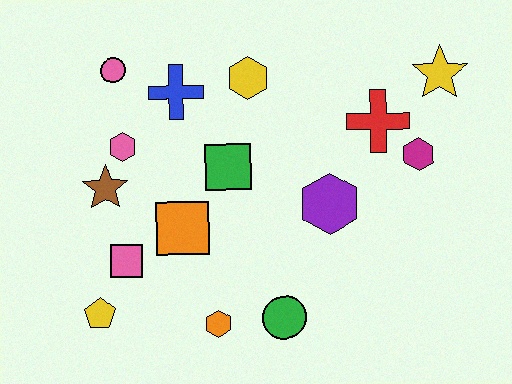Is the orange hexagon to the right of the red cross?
No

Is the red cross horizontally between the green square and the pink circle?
No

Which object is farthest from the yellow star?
The yellow pentagon is farthest from the yellow star.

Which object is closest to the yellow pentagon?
The pink square is closest to the yellow pentagon.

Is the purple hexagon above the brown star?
No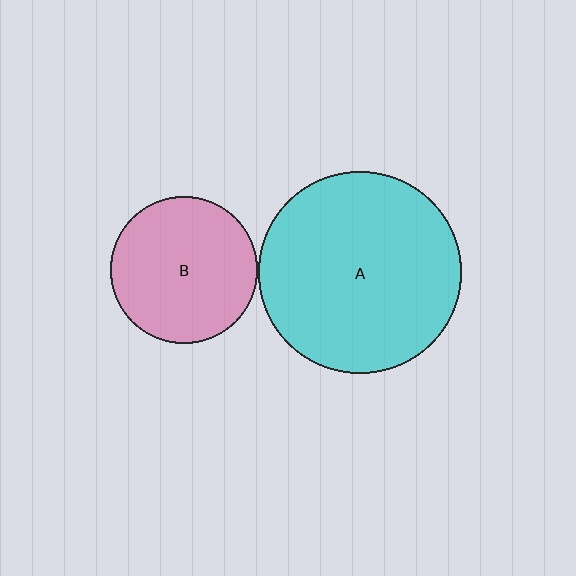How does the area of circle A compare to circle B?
Approximately 1.9 times.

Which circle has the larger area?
Circle A (cyan).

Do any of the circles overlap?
No, none of the circles overlap.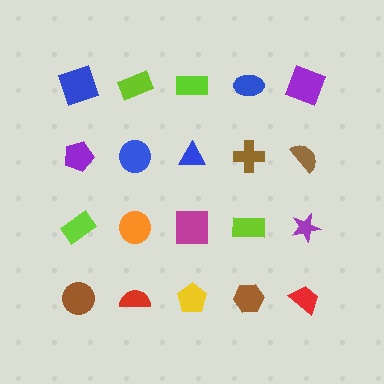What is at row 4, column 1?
A brown circle.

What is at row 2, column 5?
A brown semicircle.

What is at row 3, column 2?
An orange circle.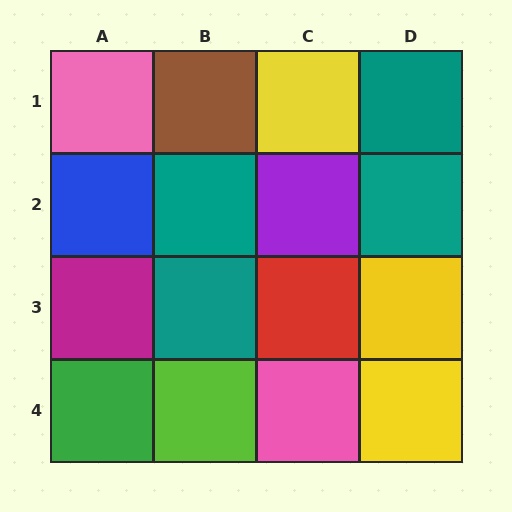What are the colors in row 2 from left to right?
Blue, teal, purple, teal.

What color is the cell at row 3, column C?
Red.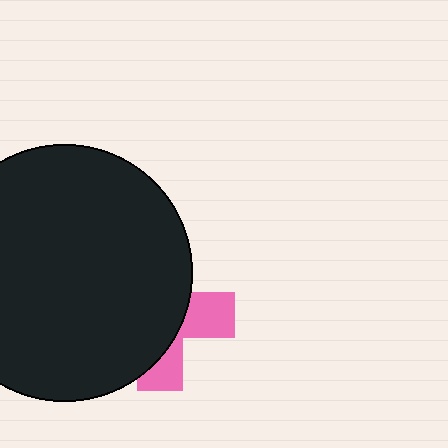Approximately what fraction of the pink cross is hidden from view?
Roughly 67% of the pink cross is hidden behind the black circle.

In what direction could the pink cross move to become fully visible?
The pink cross could move right. That would shift it out from behind the black circle entirely.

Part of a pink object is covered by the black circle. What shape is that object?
It is a cross.